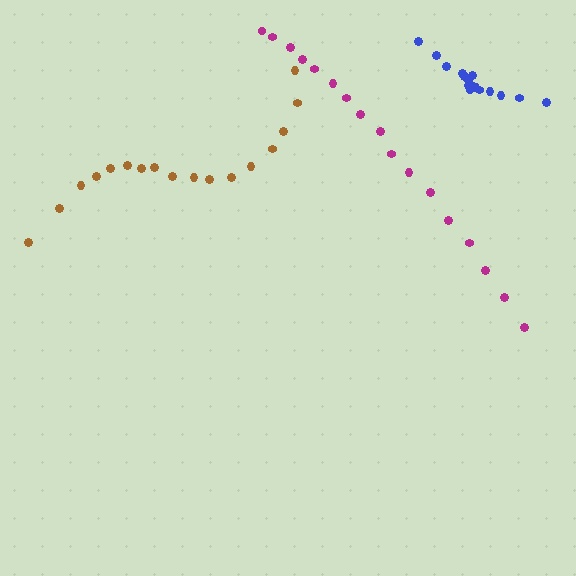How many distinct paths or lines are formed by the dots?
There are 3 distinct paths.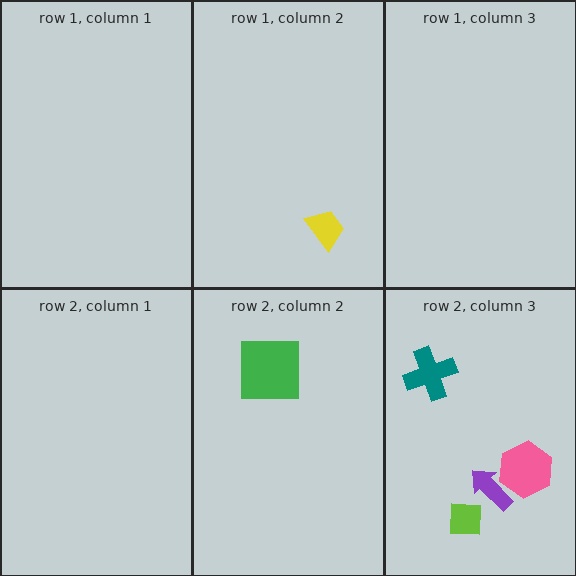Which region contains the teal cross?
The row 2, column 3 region.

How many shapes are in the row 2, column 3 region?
4.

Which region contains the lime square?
The row 2, column 3 region.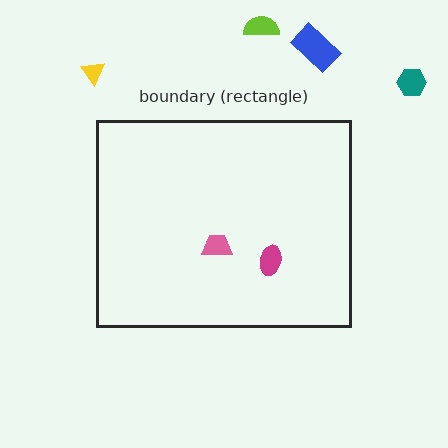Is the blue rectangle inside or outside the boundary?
Outside.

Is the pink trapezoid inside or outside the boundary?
Inside.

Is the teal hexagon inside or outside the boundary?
Outside.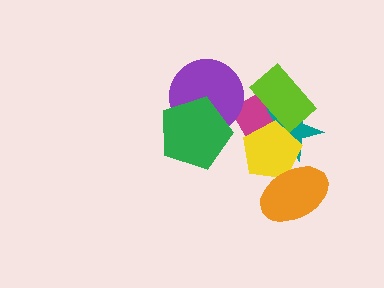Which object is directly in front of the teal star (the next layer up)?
The yellow pentagon is directly in front of the teal star.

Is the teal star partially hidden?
Yes, it is partially covered by another shape.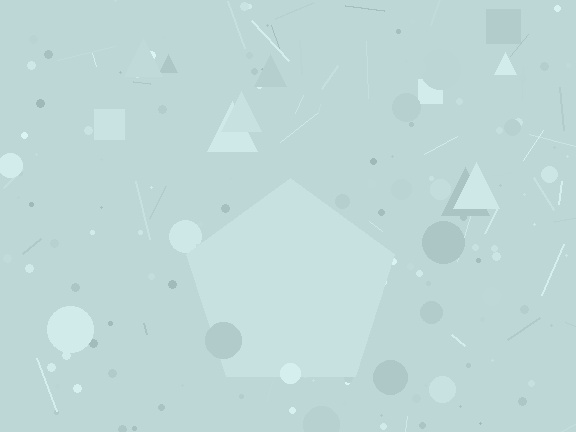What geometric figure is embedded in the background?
A pentagon is embedded in the background.